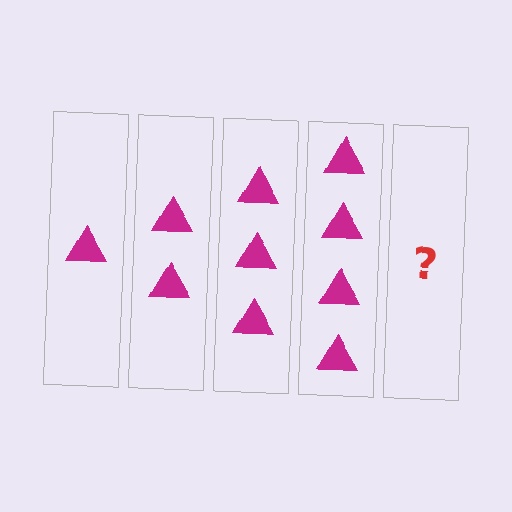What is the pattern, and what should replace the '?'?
The pattern is that each step adds one more triangle. The '?' should be 5 triangles.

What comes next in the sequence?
The next element should be 5 triangles.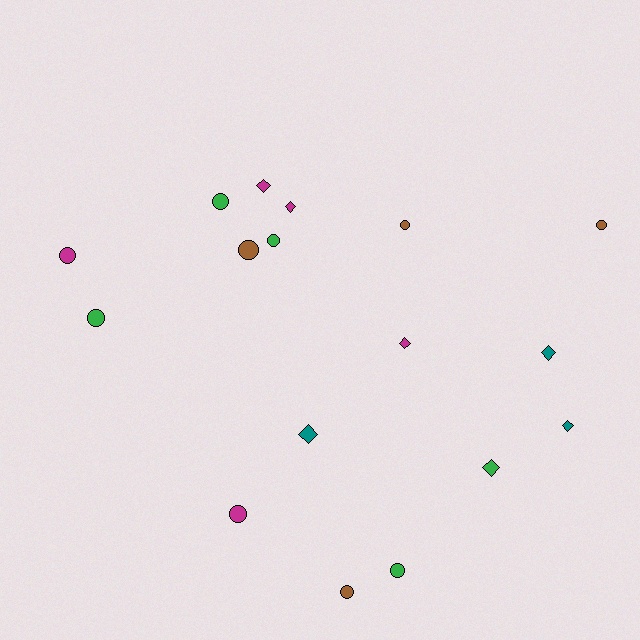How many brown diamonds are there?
There are no brown diamonds.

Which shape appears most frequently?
Circle, with 10 objects.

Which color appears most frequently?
Magenta, with 5 objects.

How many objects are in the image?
There are 17 objects.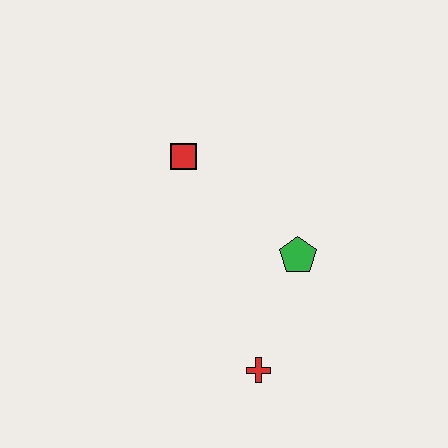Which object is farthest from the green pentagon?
The red square is farthest from the green pentagon.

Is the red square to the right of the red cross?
No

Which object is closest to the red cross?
The green pentagon is closest to the red cross.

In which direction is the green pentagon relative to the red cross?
The green pentagon is above the red cross.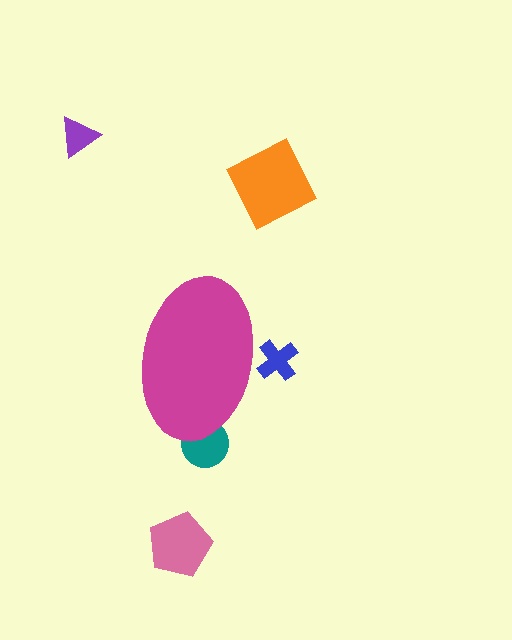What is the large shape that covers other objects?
A magenta ellipse.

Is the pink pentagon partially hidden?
No, the pink pentagon is fully visible.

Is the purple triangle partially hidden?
No, the purple triangle is fully visible.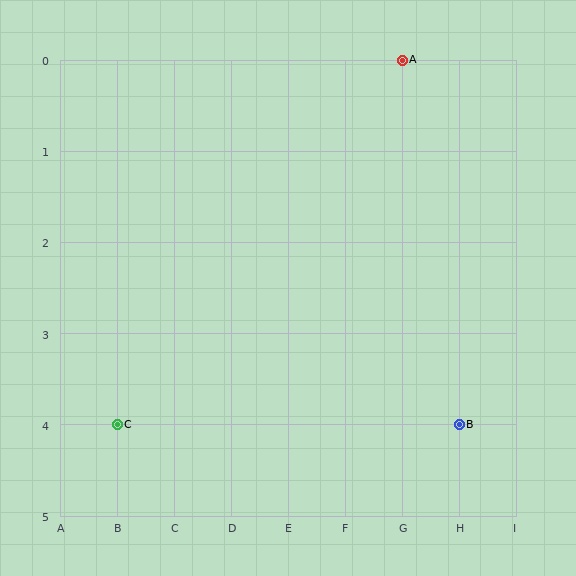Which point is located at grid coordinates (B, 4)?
Point C is at (B, 4).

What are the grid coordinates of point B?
Point B is at grid coordinates (H, 4).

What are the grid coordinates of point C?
Point C is at grid coordinates (B, 4).